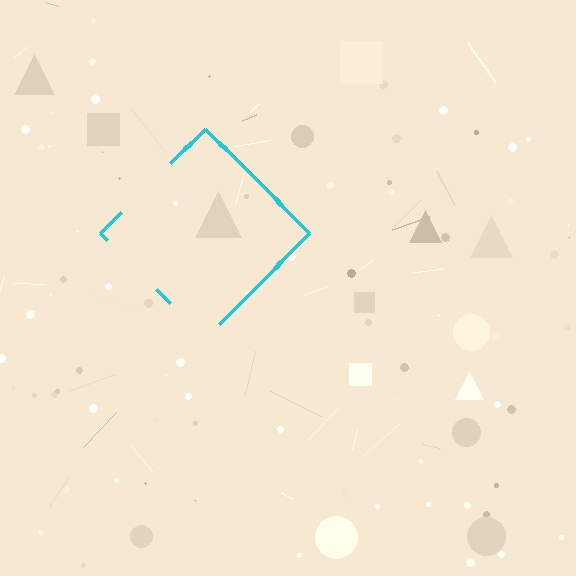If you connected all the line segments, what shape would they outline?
They would outline a diamond.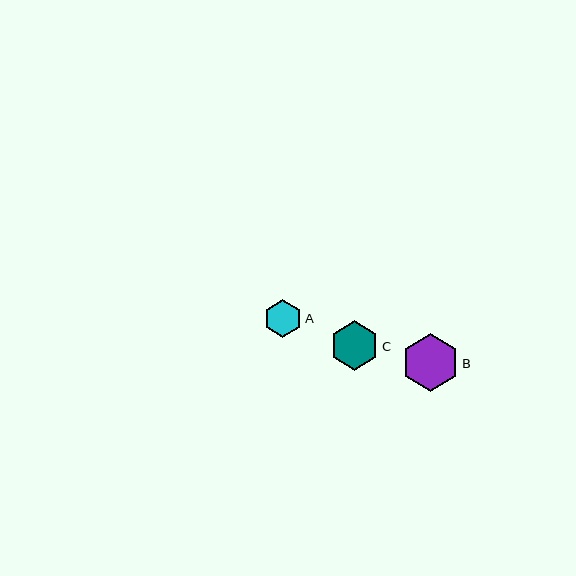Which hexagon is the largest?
Hexagon B is the largest with a size of approximately 58 pixels.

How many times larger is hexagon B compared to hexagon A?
Hexagon B is approximately 1.5 times the size of hexagon A.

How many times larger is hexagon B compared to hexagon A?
Hexagon B is approximately 1.5 times the size of hexagon A.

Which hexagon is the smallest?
Hexagon A is the smallest with a size of approximately 38 pixels.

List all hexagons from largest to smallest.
From largest to smallest: B, C, A.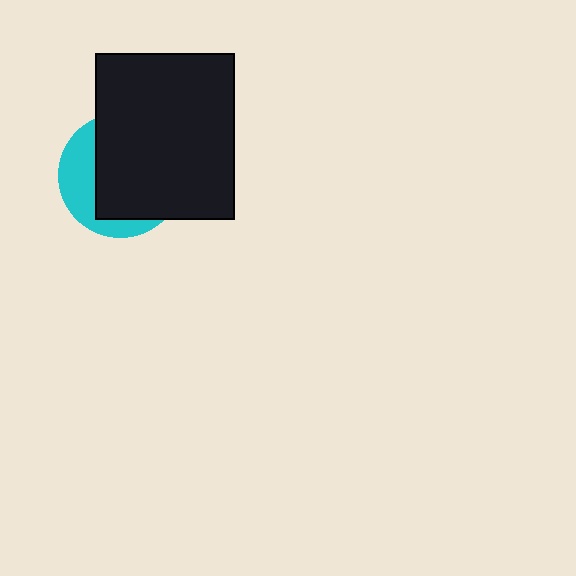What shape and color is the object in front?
The object in front is a black rectangle.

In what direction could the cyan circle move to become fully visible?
The cyan circle could move left. That would shift it out from behind the black rectangle entirely.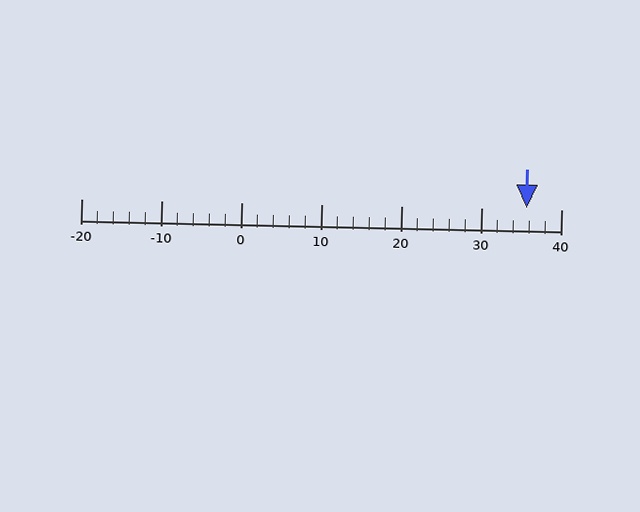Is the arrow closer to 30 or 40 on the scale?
The arrow is closer to 40.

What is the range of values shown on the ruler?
The ruler shows values from -20 to 40.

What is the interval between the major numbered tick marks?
The major tick marks are spaced 10 units apart.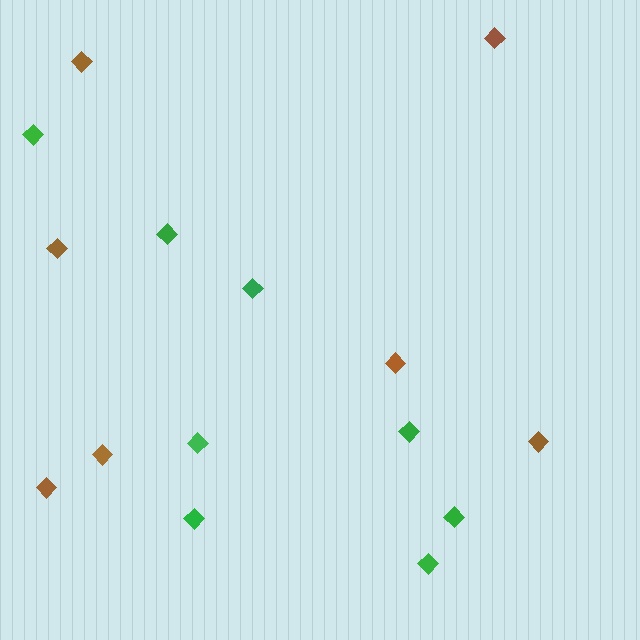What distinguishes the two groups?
There are 2 groups: one group of green diamonds (8) and one group of brown diamonds (7).